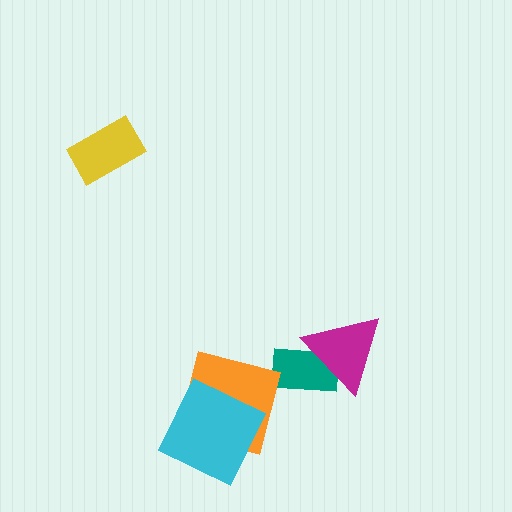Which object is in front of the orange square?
The cyan square is in front of the orange square.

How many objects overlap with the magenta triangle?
1 object overlaps with the magenta triangle.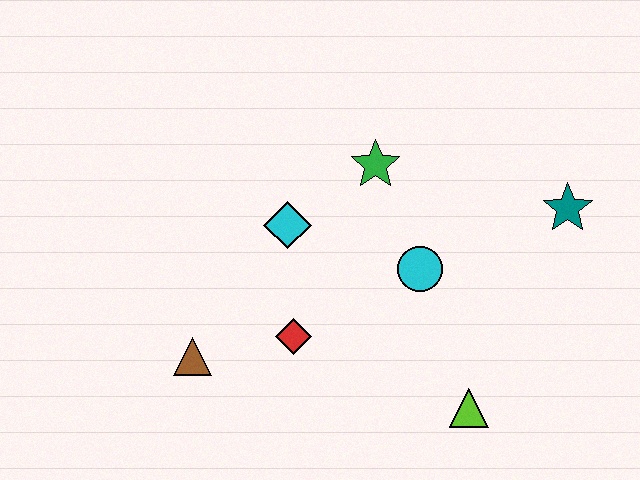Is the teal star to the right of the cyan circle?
Yes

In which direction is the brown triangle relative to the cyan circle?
The brown triangle is to the left of the cyan circle.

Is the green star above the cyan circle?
Yes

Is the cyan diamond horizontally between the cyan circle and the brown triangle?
Yes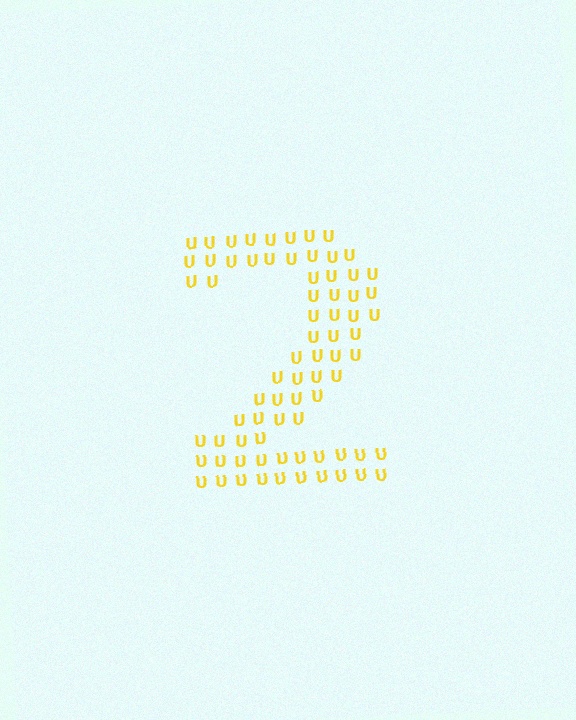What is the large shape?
The large shape is the digit 2.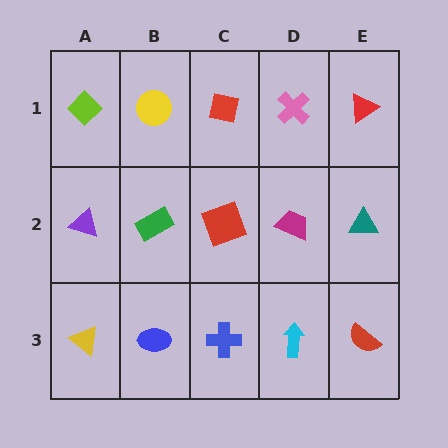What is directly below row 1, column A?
A purple triangle.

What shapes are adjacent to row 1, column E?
A teal triangle (row 2, column E), a pink cross (row 1, column D).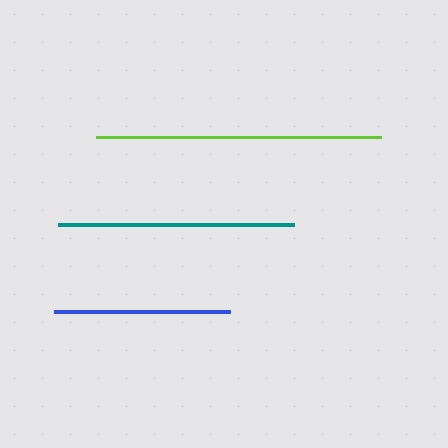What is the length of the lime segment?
The lime segment is approximately 286 pixels long.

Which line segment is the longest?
The lime line is the longest at approximately 286 pixels.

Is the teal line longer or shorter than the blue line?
The teal line is longer than the blue line.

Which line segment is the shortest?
The blue line is the shortest at approximately 176 pixels.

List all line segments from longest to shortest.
From longest to shortest: lime, teal, blue.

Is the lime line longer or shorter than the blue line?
The lime line is longer than the blue line.